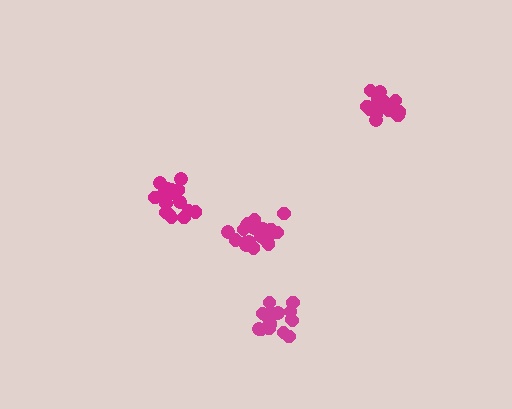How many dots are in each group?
Group 1: 15 dots, Group 2: 20 dots, Group 3: 16 dots, Group 4: 18 dots (69 total).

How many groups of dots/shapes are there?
There are 4 groups.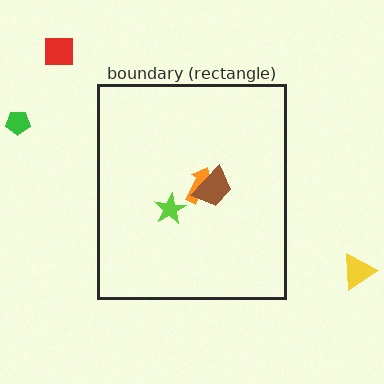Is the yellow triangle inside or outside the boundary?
Outside.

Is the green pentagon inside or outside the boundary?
Outside.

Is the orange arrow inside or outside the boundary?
Inside.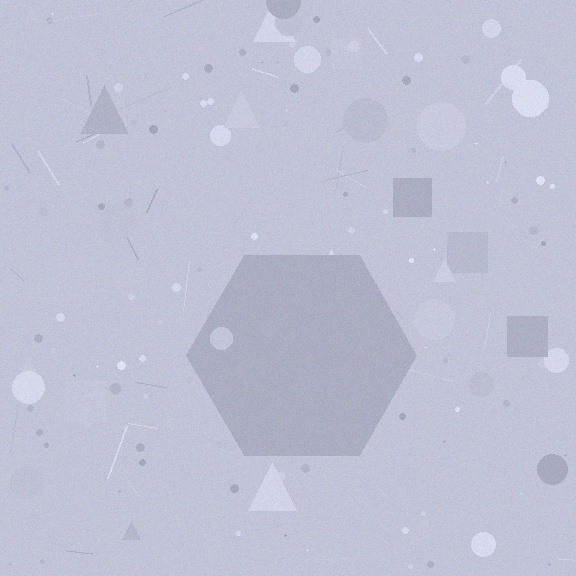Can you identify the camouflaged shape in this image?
The camouflaged shape is a hexagon.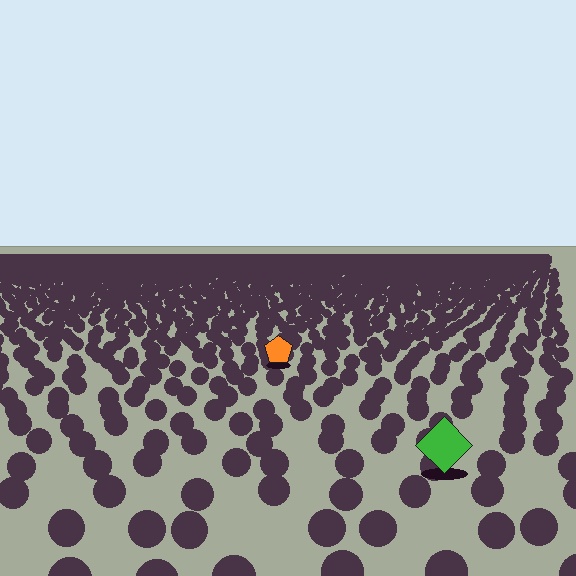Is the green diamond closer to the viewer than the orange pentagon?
Yes. The green diamond is closer — you can tell from the texture gradient: the ground texture is coarser near it.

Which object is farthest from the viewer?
The orange pentagon is farthest from the viewer. It appears smaller and the ground texture around it is denser.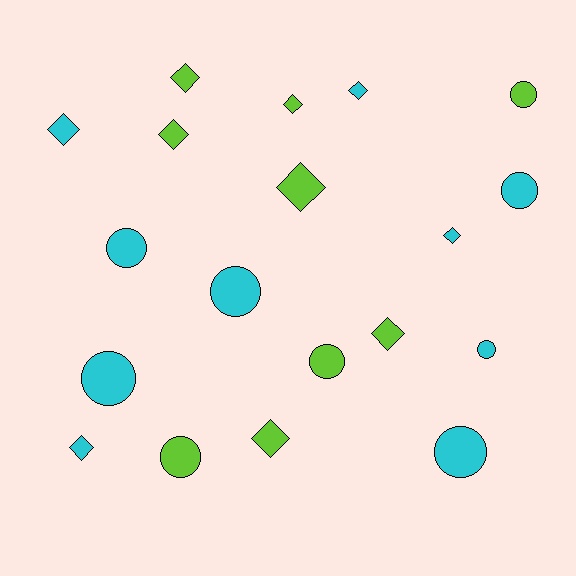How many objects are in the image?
There are 19 objects.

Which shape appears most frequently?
Diamond, with 10 objects.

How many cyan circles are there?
There are 6 cyan circles.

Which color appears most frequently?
Cyan, with 10 objects.